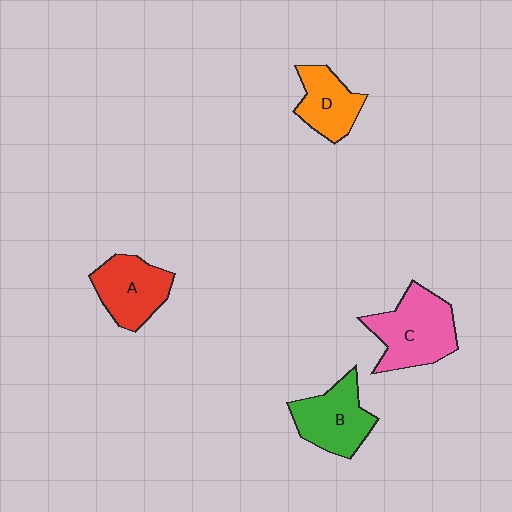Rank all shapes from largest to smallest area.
From largest to smallest: C (pink), B (green), A (red), D (orange).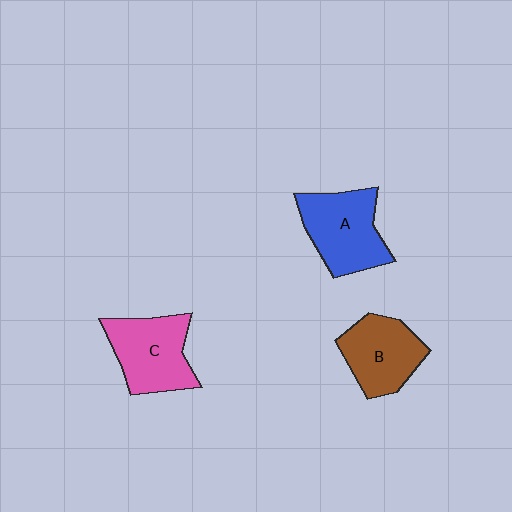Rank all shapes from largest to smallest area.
From largest to smallest: A (blue), C (pink), B (brown).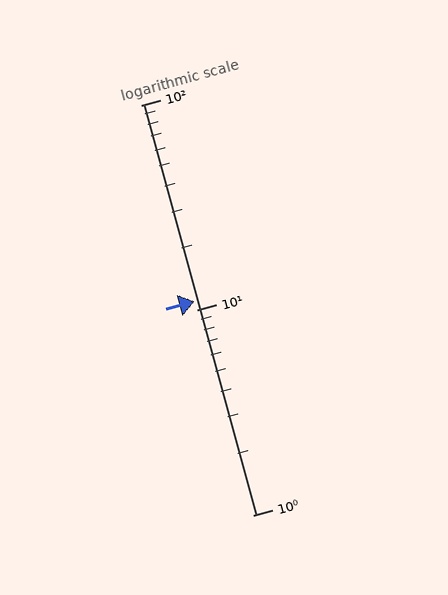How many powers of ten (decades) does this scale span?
The scale spans 2 decades, from 1 to 100.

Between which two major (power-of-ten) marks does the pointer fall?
The pointer is between 10 and 100.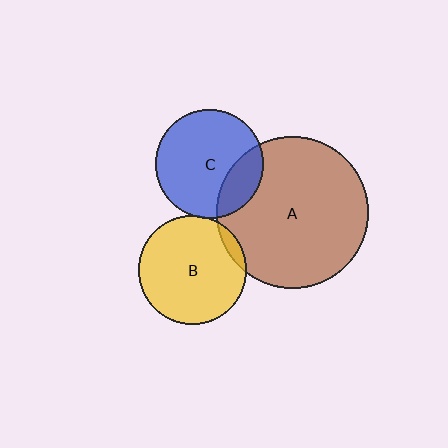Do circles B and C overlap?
Yes.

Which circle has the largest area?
Circle A (brown).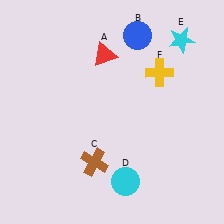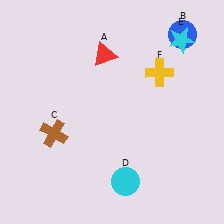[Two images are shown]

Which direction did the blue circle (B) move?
The blue circle (B) moved right.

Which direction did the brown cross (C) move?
The brown cross (C) moved left.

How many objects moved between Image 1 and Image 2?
2 objects moved between the two images.